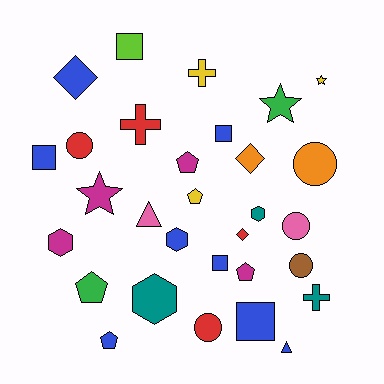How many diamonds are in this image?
There are 3 diamonds.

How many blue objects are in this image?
There are 8 blue objects.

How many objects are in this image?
There are 30 objects.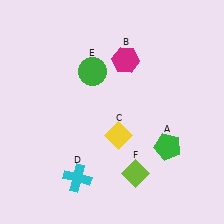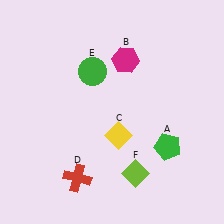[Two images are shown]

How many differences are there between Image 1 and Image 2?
There is 1 difference between the two images.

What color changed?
The cross (D) changed from cyan in Image 1 to red in Image 2.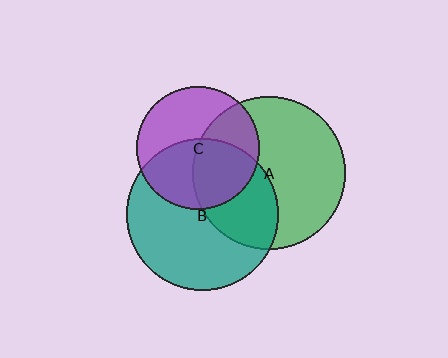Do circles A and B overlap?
Yes.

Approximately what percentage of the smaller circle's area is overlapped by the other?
Approximately 40%.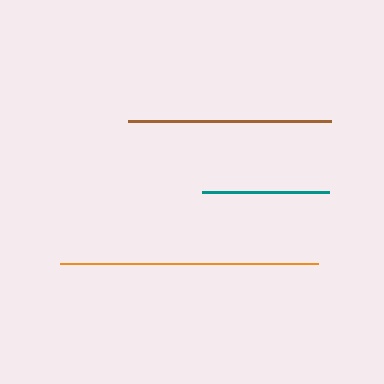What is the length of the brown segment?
The brown segment is approximately 203 pixels long.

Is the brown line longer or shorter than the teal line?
The brown line is longer than the teal line.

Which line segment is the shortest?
The teal line is the shortest at approximately 127 pixels.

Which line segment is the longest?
The orange line is the longest at approximately 258 pixels.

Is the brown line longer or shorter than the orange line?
The orange line is longer than the brown line.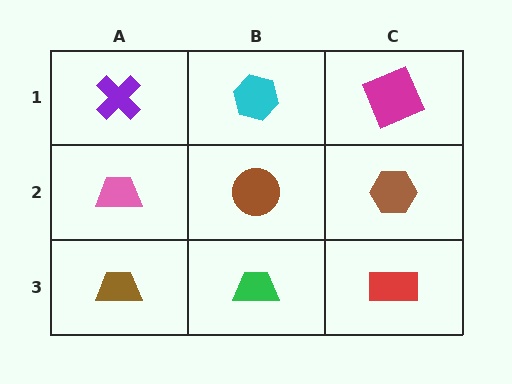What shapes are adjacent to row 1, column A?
A pink trapezoid (row 2, column A), a cyan hexagon (row 1, column B).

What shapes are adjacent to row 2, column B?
A cyan hexagon (row 1, column B), a green trapezoid (row 3, column B), a pink trapezoid (row 2, column A), a brown hexagon (row 2, column C).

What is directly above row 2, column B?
A cyan hexagon.